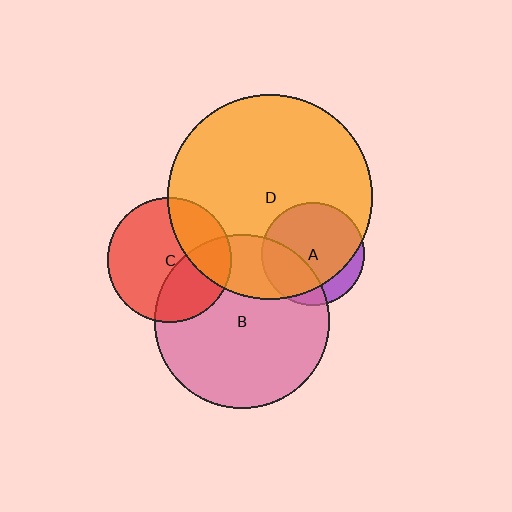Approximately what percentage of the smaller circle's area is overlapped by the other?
Approximately 25%.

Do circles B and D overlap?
Yes.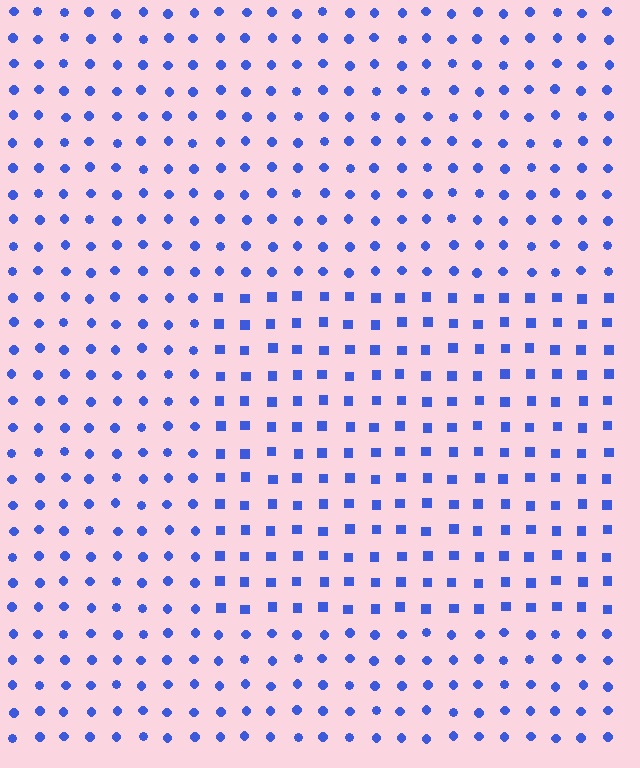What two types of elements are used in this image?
The image uses squares inside the rectangle region and circles outside it.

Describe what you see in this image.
The image is filled with small blue elements arranged in a uniform grid. A rectangle-shaped region contains squares, while the surrounding area contains circles. The boundary is defined purely by the change in element shape.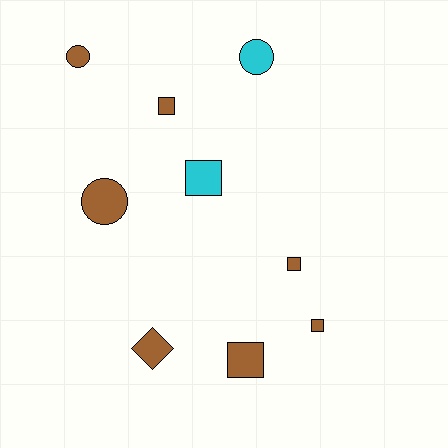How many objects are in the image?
There are 9 objects.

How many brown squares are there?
There are 4 brown squares.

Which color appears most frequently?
Brown, with 7 objects.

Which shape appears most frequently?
Square, with 5 objects.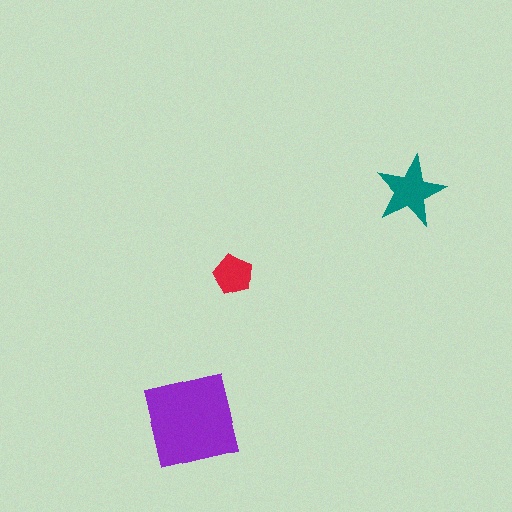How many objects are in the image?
There are 3 objects in the image.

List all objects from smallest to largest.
The red pentagon, the teal star, the purple square.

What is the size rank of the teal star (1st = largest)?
2nd.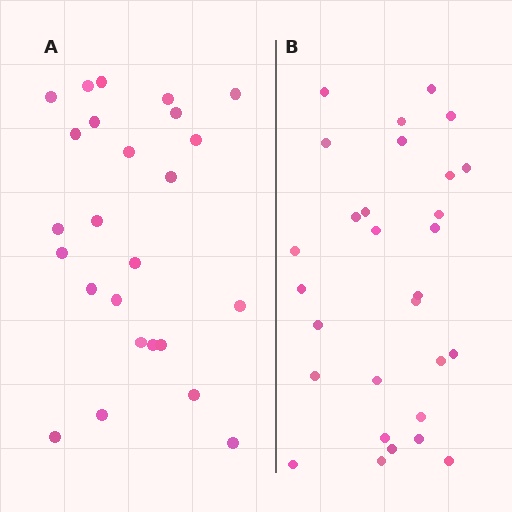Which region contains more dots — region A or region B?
Region B (the right region) has more dots.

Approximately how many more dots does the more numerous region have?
Region B has about 4 more dots than region A.